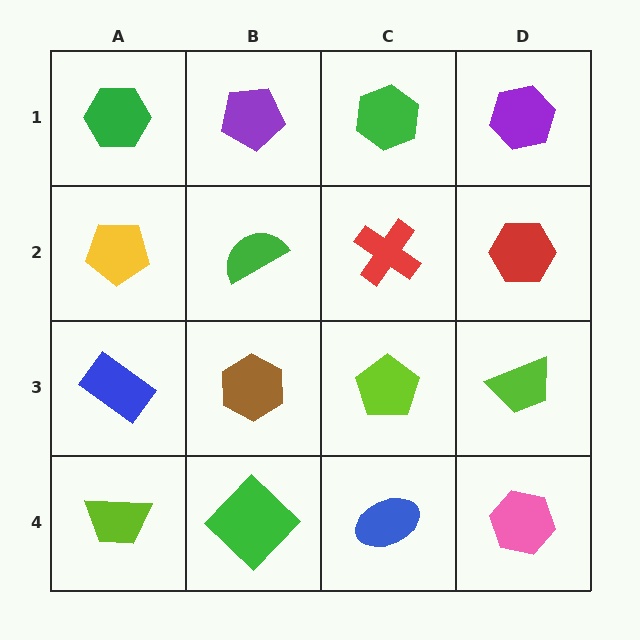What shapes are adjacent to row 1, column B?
A green semicircle (row 2, column B), a green hexagon (row 1, column A), a green hexagon (row 1, column C).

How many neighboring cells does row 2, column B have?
4.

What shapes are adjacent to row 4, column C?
A lime pentagon (row 3, column C), a green diamond (row 4, column B), a pink hexagon (row 4, column D).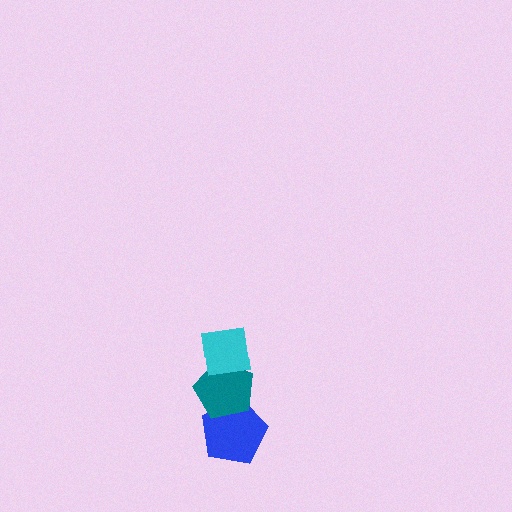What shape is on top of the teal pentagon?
The cyan square is on top of the teal pentagon.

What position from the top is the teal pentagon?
The teal pentagon is 2nd from the top.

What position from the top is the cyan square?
The cyan square is 1st from the top.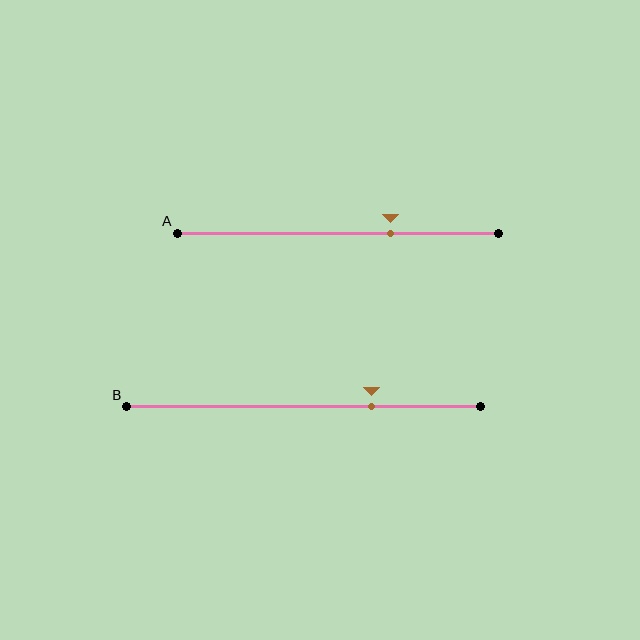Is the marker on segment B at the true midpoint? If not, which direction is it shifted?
No, the marker on segment B is shifted to the right by about 19% of the segment length.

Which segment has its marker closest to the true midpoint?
Segment A has its marker closest to the true midpoint.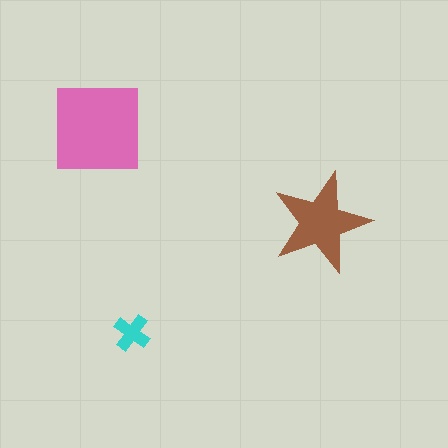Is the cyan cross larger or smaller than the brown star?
Smaller.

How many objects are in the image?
There are 3 objects in the image.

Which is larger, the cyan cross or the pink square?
The pink square.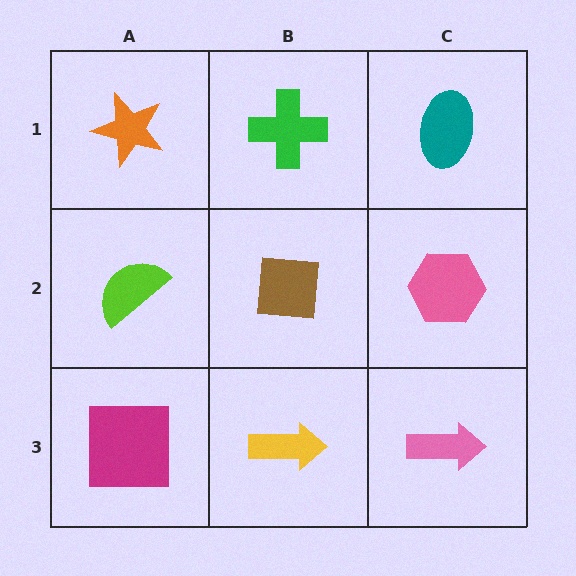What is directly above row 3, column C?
A pink hexagon.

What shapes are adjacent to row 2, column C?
A teal ellipse (row 1, column C), a pink arrow (row 3, column C), a brown square (row 2, column B).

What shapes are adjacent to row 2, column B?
A green cross (row 1, column B), a yellow arrow (row 3, column B), a lime semicircle (row 2, column A), a pink hexagon (row 2, column C).